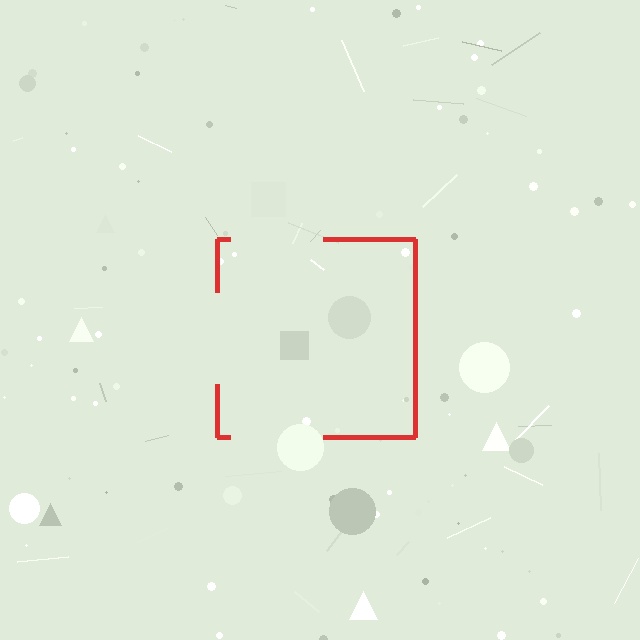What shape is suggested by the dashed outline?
The dashed outline suggests a square.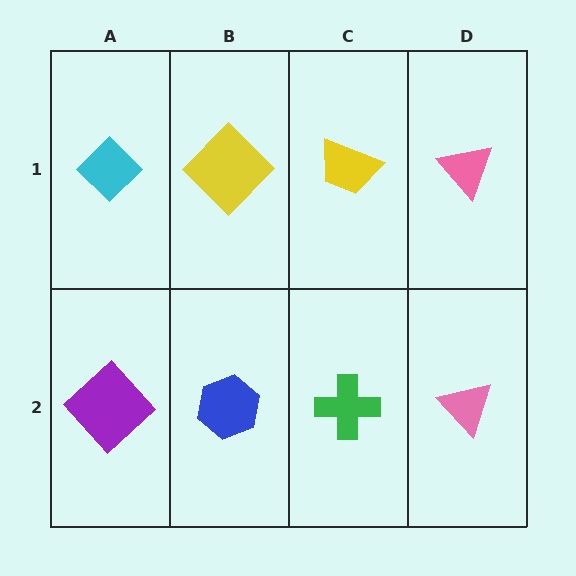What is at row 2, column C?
A green cross.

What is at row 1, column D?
A pink triangle.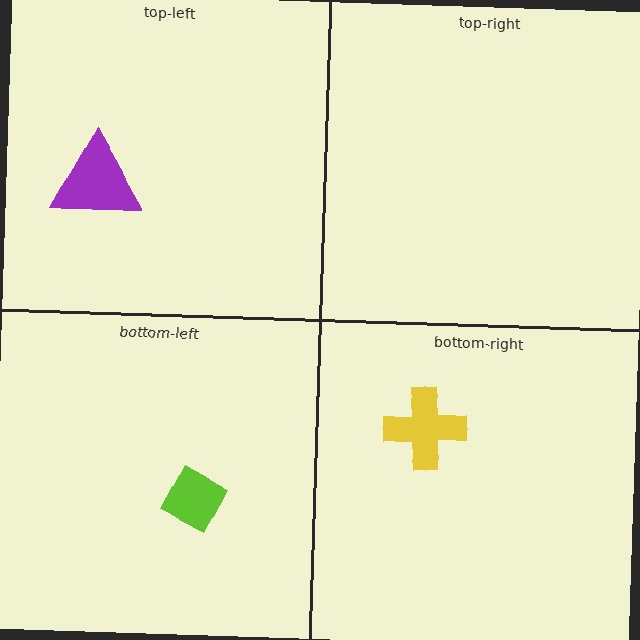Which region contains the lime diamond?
The bottom-left region.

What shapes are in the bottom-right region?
The yellow cross.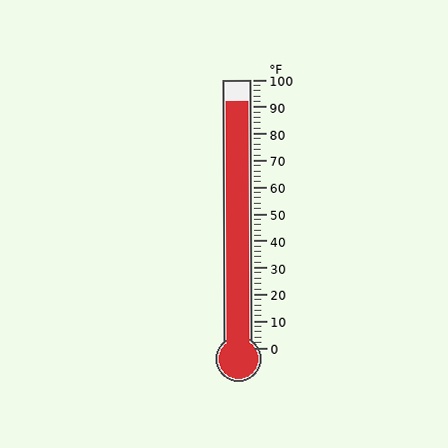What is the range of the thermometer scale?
The thermometer scale ranges from 0°F to 100°F.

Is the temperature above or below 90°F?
The temperature is above 90°F.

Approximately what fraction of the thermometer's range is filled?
The thermometer is filled to approximately 90% of its range.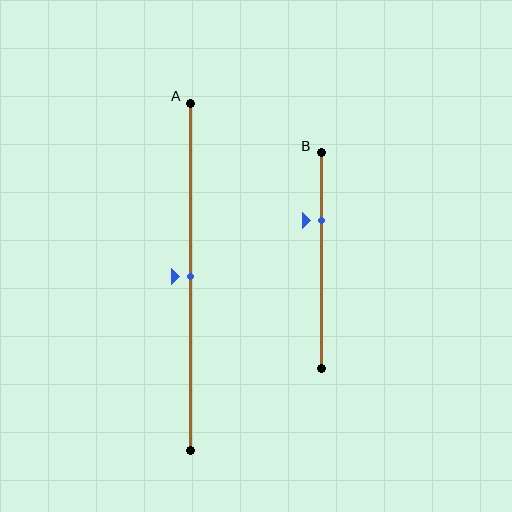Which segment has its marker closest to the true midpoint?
Segment A has its marker closest to the true midpoint.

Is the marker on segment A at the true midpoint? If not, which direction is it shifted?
Yes, the marker on segment A is at the true midpoint.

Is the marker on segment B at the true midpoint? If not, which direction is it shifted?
No, the marker on segment B is shifted upward by about 18% of the segment length.